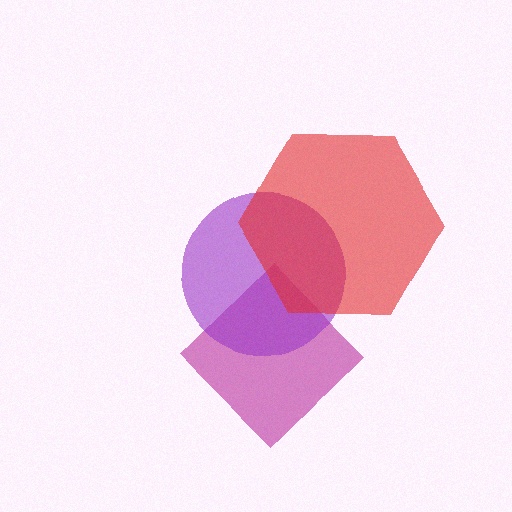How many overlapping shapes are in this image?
There are 3 overlapping shapes in the image.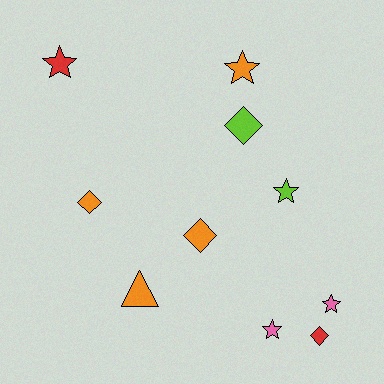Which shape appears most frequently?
Star, with 5 objects.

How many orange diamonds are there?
There are 2 orange diamonds.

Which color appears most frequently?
Orange, with 4 objects.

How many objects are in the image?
There are 10 objects.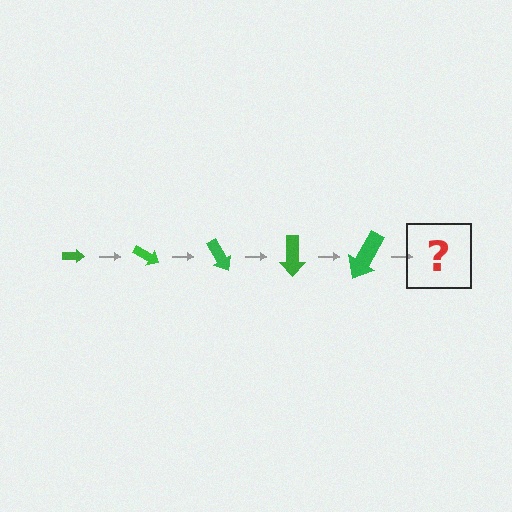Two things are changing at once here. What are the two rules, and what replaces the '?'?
The two rules are that the arrow grows larger each step and it rotates 30 degrees each step. The '?' should be an arrow, larger than the previous one and rotated 150 degrees from the start.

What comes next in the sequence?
The next element should be an arrow, larger than the previous one and rotated 150 degrees from the start.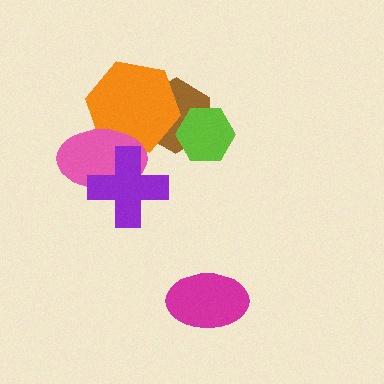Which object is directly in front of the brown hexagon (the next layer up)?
The lime hexagon is directly in front of the brown hexagon.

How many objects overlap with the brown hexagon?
2 objects overlap with the brown hexagon.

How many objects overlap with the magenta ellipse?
0 objects overlap with the magenta ellipse.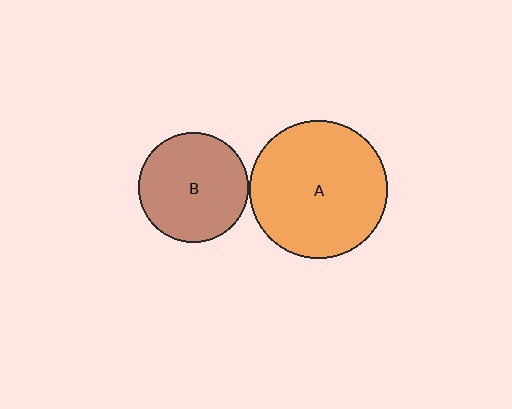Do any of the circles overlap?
No, none of the circles overlap.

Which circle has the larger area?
Circle A (orange).